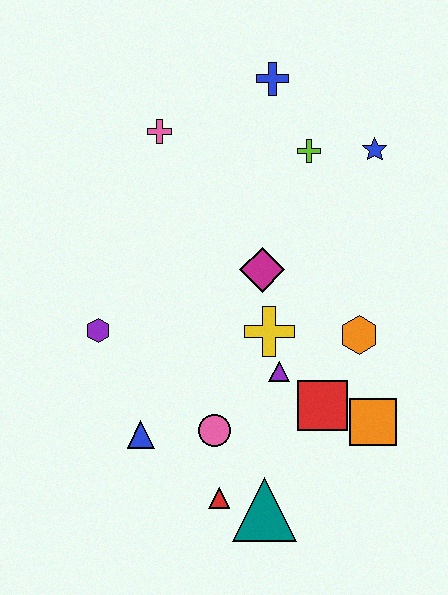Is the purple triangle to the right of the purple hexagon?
Yes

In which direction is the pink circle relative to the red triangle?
The pink circle is above the red triangle.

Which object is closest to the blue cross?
The lime cross is closest to the blue cross.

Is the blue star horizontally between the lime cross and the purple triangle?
No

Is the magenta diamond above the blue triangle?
Yes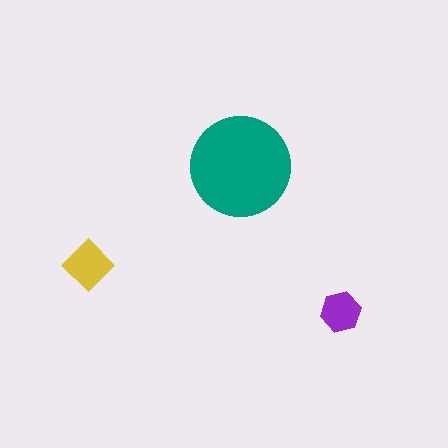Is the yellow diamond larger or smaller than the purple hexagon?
Larger.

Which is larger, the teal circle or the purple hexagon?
The teal circle.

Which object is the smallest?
The purple hexagon.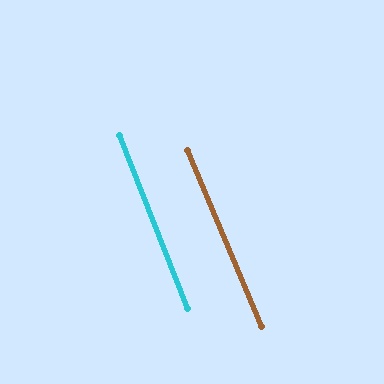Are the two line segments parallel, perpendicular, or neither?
Parallel — their directions differ by only 1.3°.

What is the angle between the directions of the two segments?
Approximately 1 degree.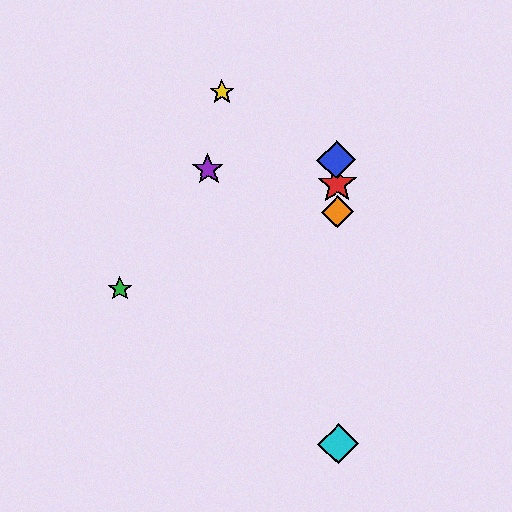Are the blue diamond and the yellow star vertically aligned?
No, the blue diamond is at x≈337 and the yellow star is at x≈222.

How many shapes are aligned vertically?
4 shapes (the red star, the blue diamond, the orange diamond, the cyan diamond) are aligned vertically.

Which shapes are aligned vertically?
The red star, the blue diamond, the orange diamond, the cyan diamond are aligned vertically.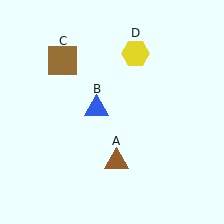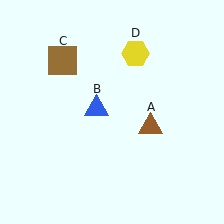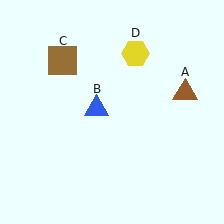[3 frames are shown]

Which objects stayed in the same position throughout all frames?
Blue triangle (object B) and brown square (object C) and yellow hexagon (object D) remained stationary.